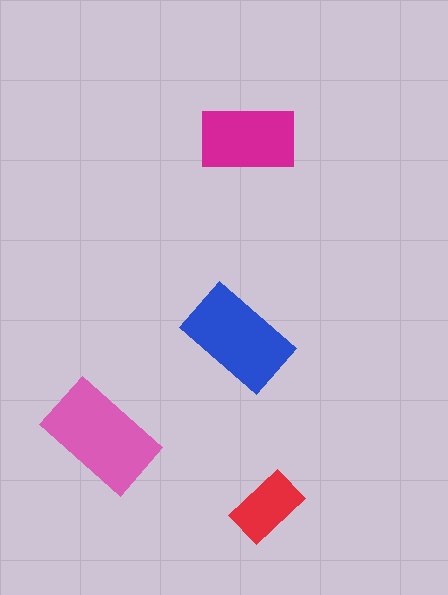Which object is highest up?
The magenta rectangle is topmost.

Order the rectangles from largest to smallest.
the pink one, the blue one, the magenta one, the red one.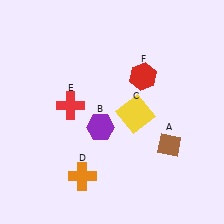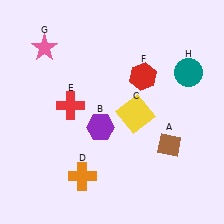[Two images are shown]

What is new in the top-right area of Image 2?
A teal circle (H) was added in the top-right area of Image 2.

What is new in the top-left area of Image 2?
A pink star (G) was added in the top-left area of Image 2.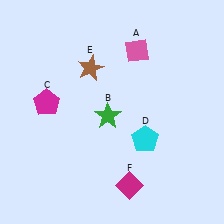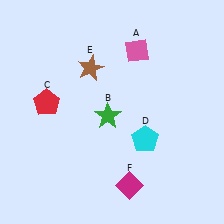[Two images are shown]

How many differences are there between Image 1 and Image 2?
There is 1 difference between the two images.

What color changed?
The pentagon (C) changed from magenta in Image 1 to red in Image 2.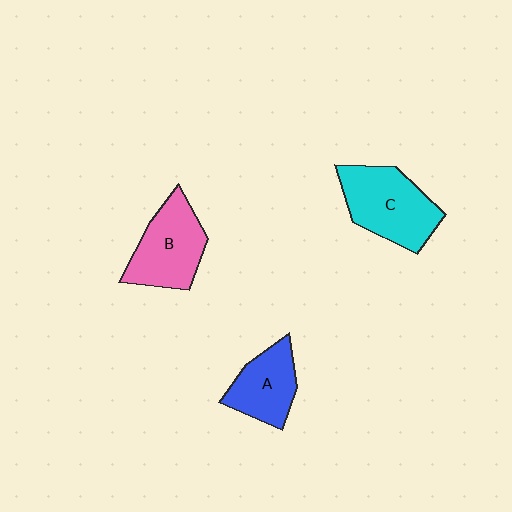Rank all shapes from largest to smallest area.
From largest to smallest: C (cyan), B (pink), A (blue).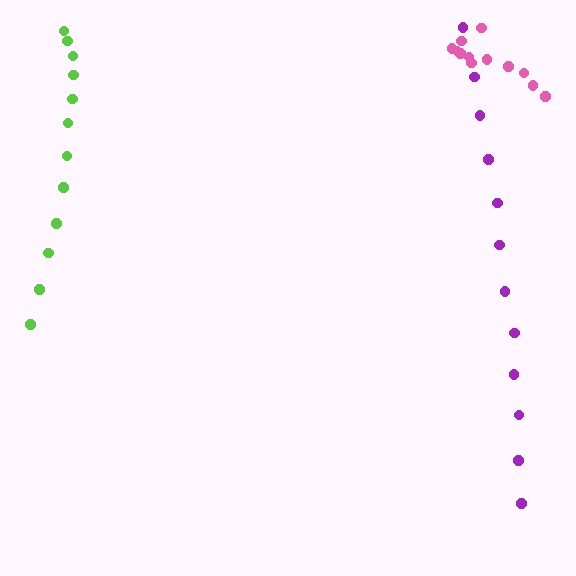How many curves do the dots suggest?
There are 3 distinct paths.